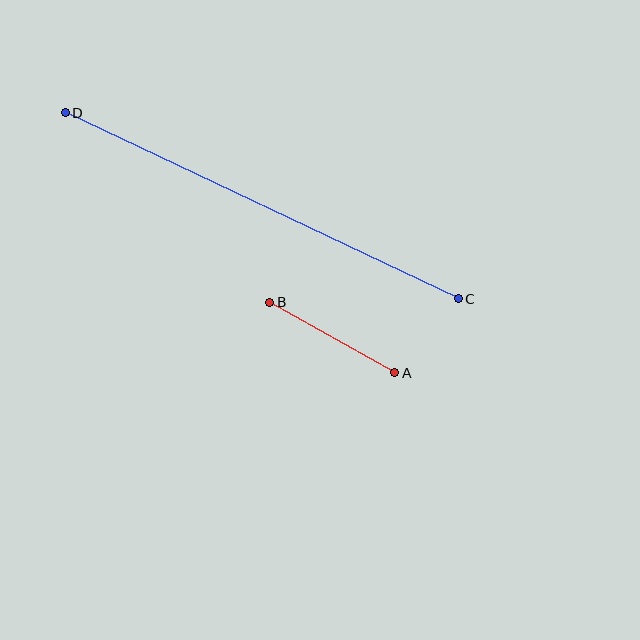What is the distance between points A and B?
The distance is approximately 144 pixels.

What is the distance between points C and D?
The distance is approximately 435 pixels.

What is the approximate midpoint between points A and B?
The midpoint is at approximately (332, 337) pixels.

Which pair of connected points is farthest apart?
Points C and D are farthest apart.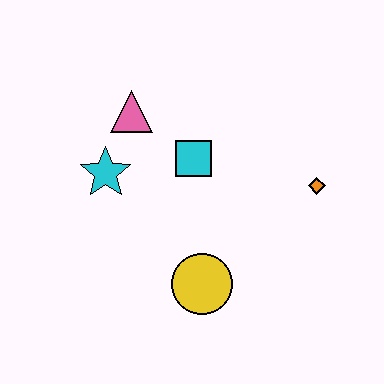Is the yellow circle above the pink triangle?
No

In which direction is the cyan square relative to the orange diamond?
The cyan square is to the left of the orange diamond.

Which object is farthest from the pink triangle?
The orange diamond is farthest from the pink triangle.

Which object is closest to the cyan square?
The pink triangle is closest to the cyan square.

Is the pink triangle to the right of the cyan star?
Yes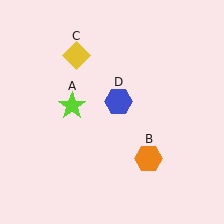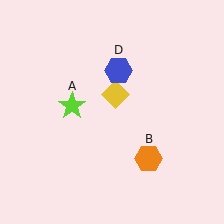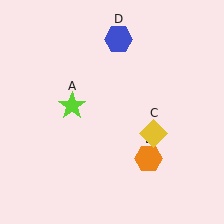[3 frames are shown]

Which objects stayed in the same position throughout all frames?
Lime star (object A) and orange hexagon (object B) remained stationary.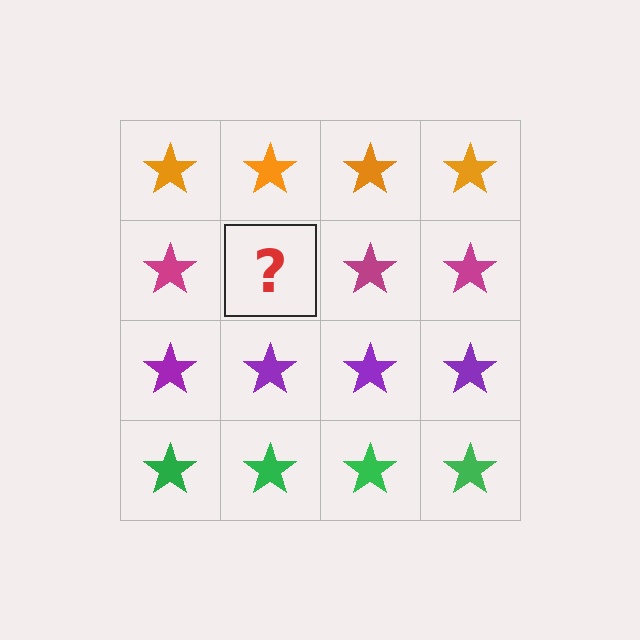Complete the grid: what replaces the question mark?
The question mark should be replaced with a magenta star.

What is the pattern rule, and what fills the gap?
The rule is that each row has a consistent color. The gap should be filled with a magenta star.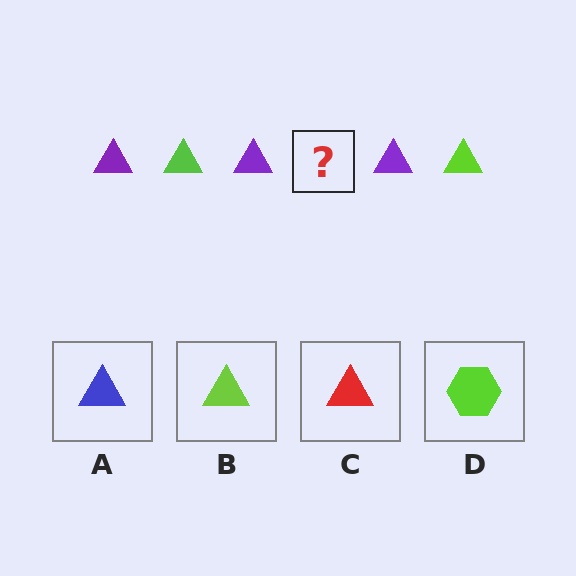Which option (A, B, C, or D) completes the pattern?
B.